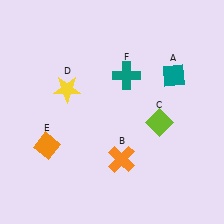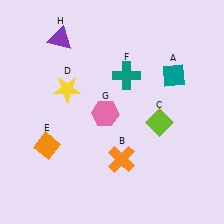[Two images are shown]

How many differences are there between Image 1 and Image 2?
There are 2 differences between the two images.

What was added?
A pink hexagon (G), a purple triangle (H) were added in Image 2.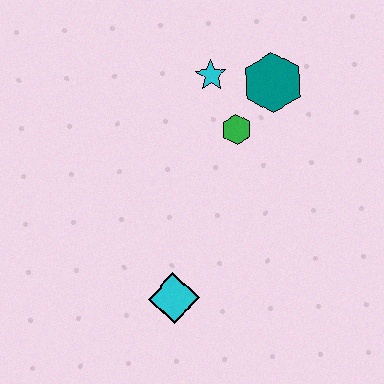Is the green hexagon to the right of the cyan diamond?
Yes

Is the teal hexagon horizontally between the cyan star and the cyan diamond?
No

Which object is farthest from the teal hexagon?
The cyan diamond is farthest from the teal hexagon.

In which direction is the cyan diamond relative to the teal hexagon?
The cyan diamond is below the teal hexagon.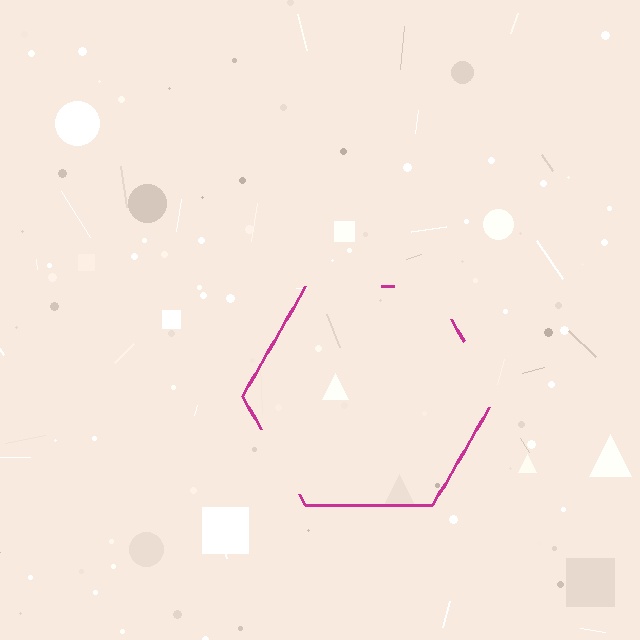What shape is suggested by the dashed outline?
The dashed outline suggests a hexagon.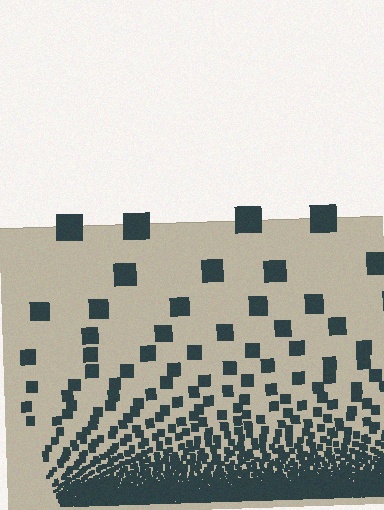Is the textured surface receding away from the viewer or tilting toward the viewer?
The surface appears to tilt toward the viewer. Texture elements get larger and sparser toward the top.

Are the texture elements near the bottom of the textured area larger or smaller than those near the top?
Smaller. The gradient is inverted — elements near the bottom are smaller and denser.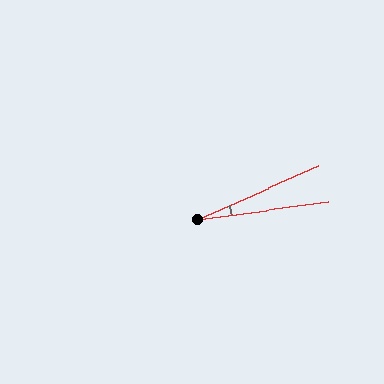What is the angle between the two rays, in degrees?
Approximately 16 degrees.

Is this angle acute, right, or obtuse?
It is acute.